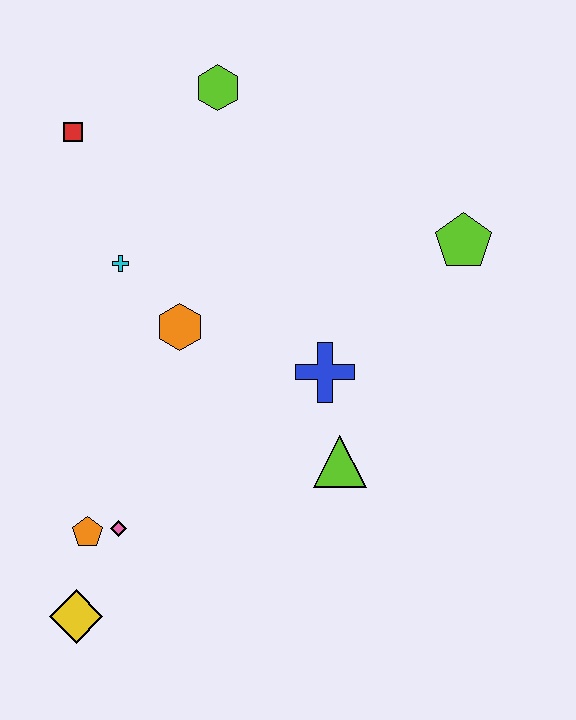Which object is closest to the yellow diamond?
The orange pentagon is closest to the yellow diamond.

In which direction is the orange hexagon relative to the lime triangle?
The orange hexagon is to the left of the lime triangle.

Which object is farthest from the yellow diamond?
The lime hexagon is farthest from the yellow diamond.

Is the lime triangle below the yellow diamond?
No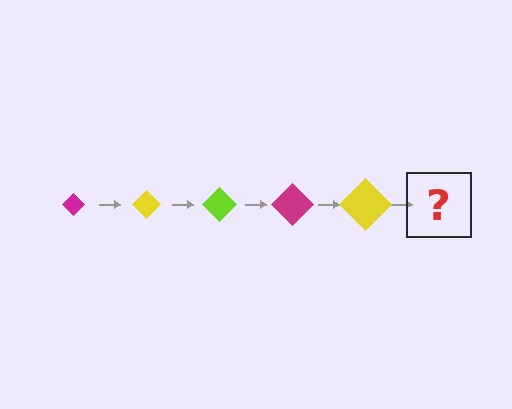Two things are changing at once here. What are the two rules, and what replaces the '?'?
The two rules are that the diamond grows larger each step and the color cycles through magenta, yellow, and lime. The '?' should be a lime diamond, larger than the previous one.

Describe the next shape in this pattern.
It should be a lime diamond, larger than the previous one.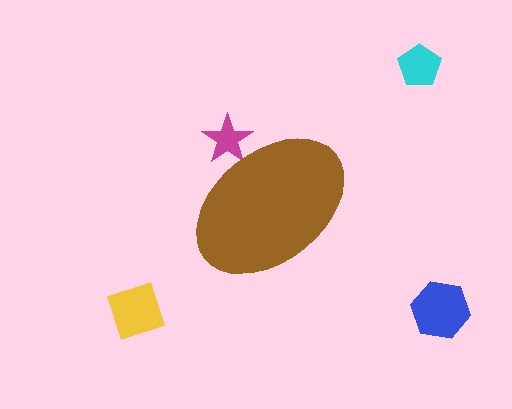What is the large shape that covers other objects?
A brown ellipse.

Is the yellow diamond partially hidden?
No, the yellow diamond is fully visible.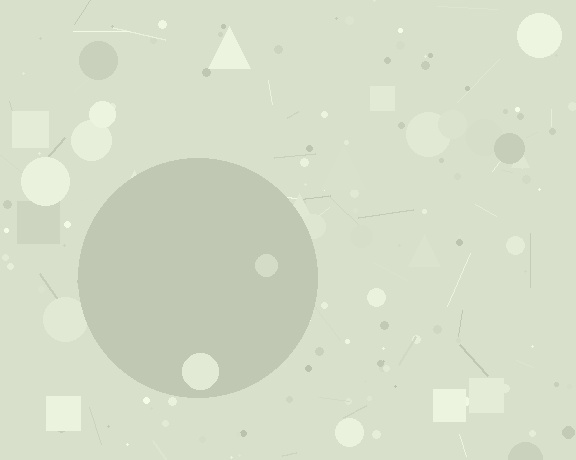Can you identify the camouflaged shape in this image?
The camouflaged shape is a circle.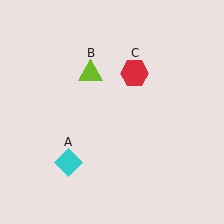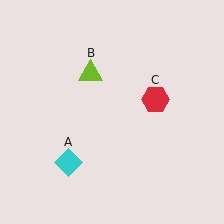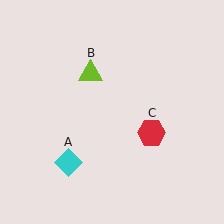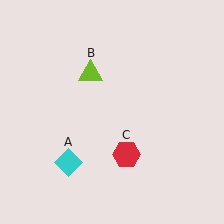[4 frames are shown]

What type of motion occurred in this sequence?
The red hexagon (object C) rotated clockwise around the center of the scene.